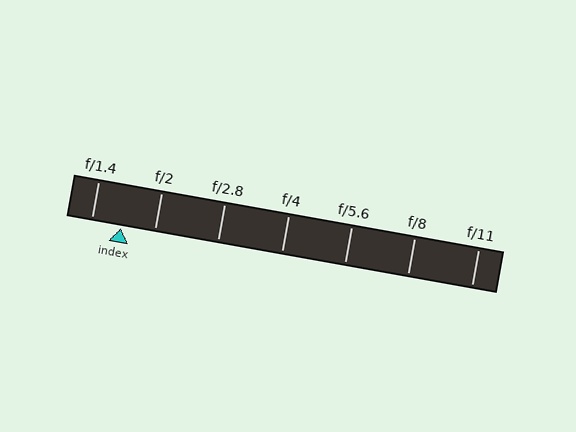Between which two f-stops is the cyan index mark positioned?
The index mark is between f/1.4 and f/2.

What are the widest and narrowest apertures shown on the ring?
The widest aperture shown is f/1.4 and the narrowest is f/11.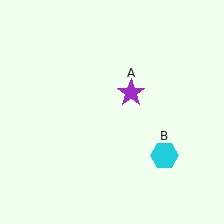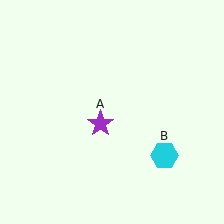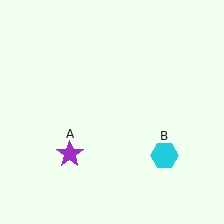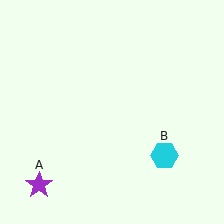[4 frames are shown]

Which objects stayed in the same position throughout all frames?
Cyan hexagon (object B) remained stationary.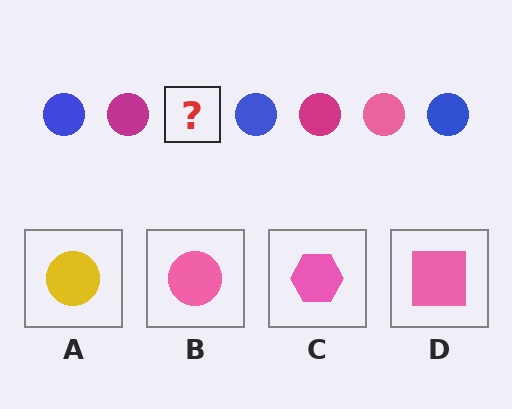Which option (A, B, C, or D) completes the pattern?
B.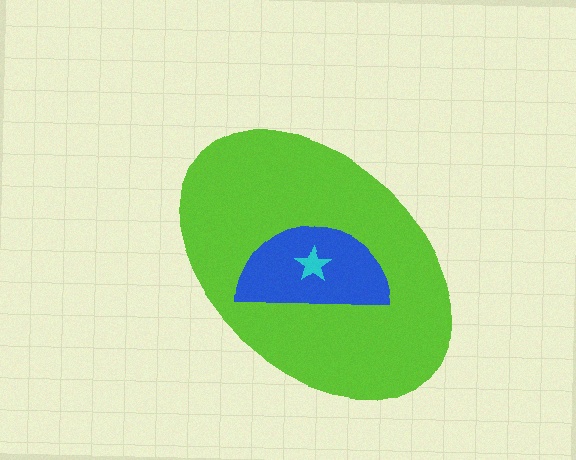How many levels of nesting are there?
3.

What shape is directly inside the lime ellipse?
The blue semicircle.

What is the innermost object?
The cyan star.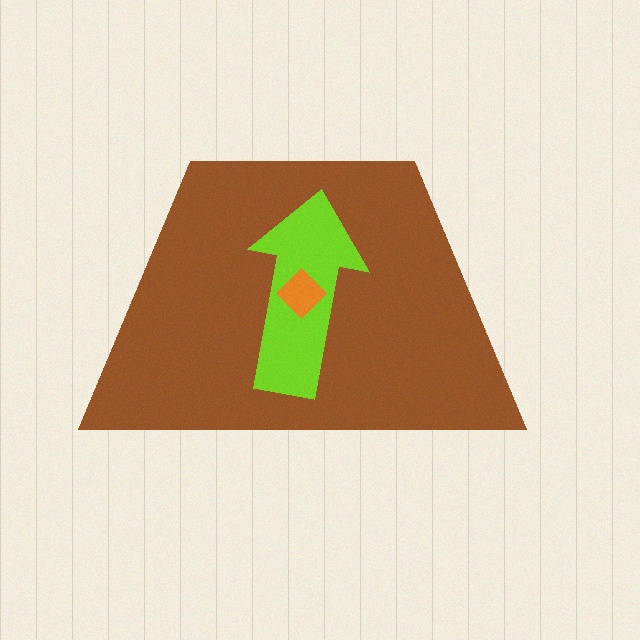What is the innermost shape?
The orange diamond.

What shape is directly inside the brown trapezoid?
The lime arrow.